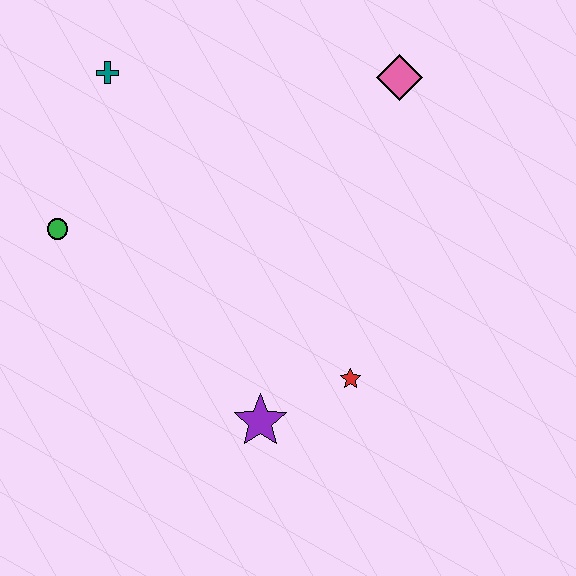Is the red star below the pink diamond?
Yes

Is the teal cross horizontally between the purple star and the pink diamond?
No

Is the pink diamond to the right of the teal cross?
Yes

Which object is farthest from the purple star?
The teal cross is farthest from the purple star.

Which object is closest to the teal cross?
The green circle is closest to the teal cross.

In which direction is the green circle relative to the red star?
The green circle is to the left of the red star.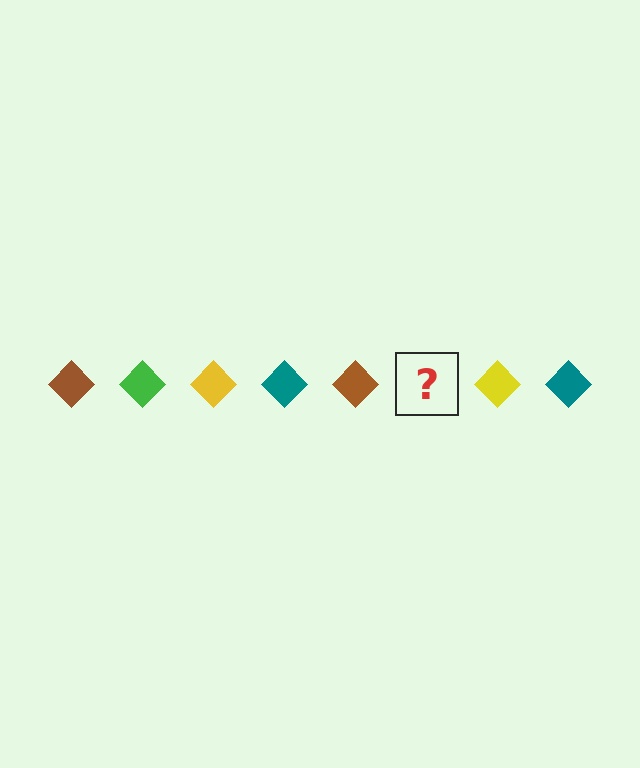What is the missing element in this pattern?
The missing element is a green diamond.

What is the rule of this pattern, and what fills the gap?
The rule is that the pattern cycles through brown, green, yellow, teal diamonds. The gap should be filled with a green diamond.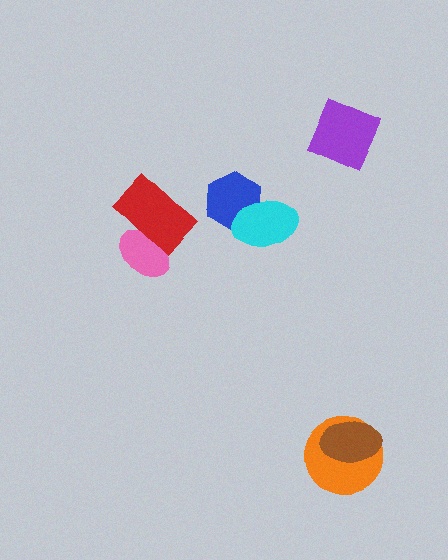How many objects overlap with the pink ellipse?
1 object overlaps with the pink ellipse.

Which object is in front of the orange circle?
The brown ellipse is in front of the orange circle.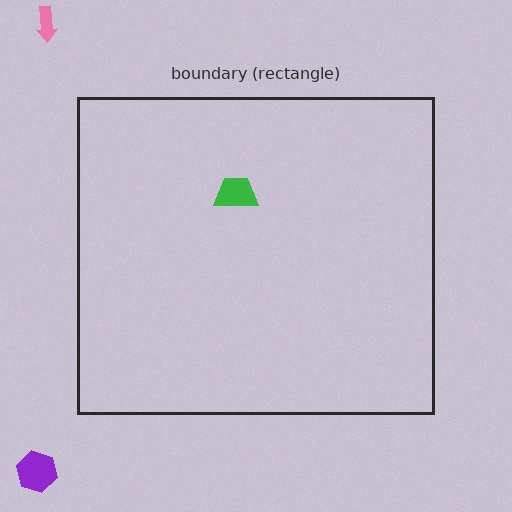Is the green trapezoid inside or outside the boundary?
Inside.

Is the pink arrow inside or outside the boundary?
Outside.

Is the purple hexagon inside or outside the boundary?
Outside.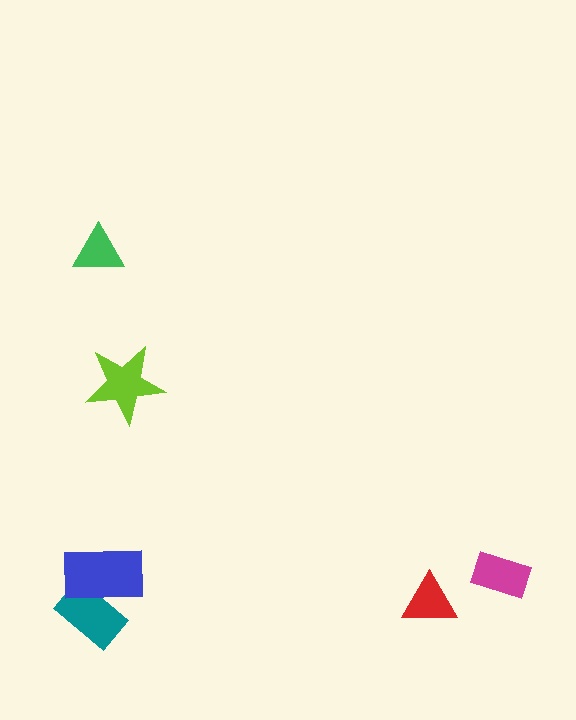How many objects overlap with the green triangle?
0 objects overlap with the green triangle.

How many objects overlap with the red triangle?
0 objects overlap with the red triangle.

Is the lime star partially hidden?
No, no other shape covers it.